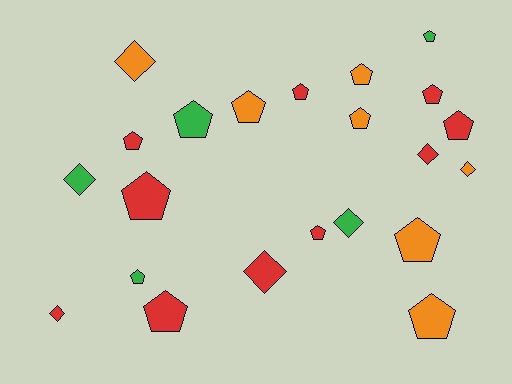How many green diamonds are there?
There are 2 green diamonds.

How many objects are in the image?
There are 22 objects.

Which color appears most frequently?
Red, with 10 objects.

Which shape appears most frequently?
Pentagon, with 15 objects.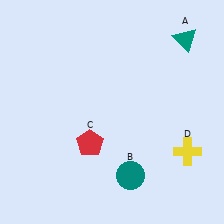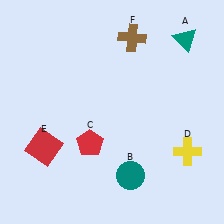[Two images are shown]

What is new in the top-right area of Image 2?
A brown cross (F) was added in the top-right area of Image 2.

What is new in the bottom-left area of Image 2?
A red square (E) was added in the bottom-left area of Image 2.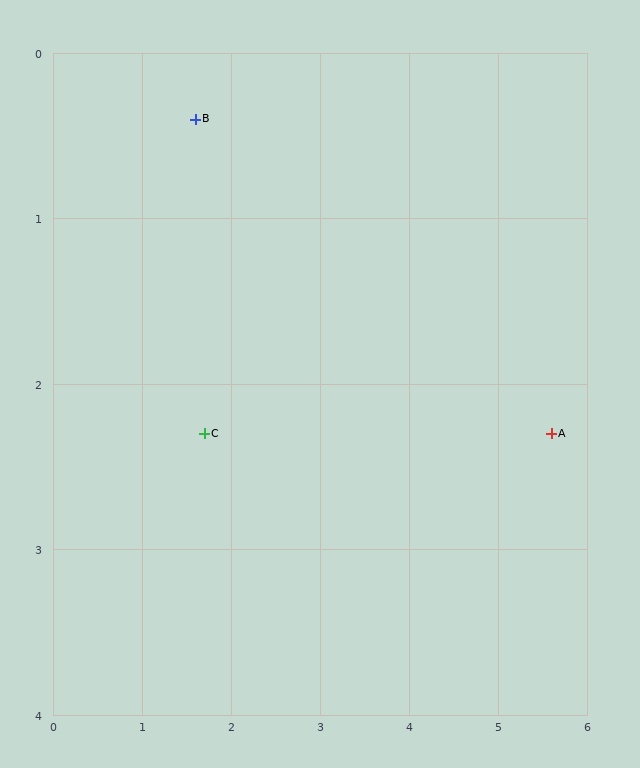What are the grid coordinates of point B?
Point B is at approximately (1.6, 0.4).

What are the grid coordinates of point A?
Point A is at approximately (5.6, 2.3).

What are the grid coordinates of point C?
Point C is at approximately (1.7, 2.3).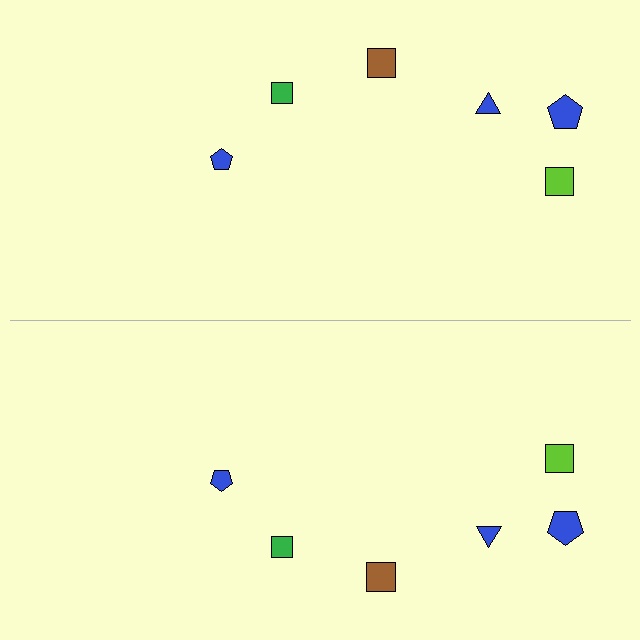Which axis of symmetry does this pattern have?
The pattern has a horizontal axis of symmetry running through the center of the image.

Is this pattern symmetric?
Yes, this pattern has bilateral (reflection) symmetry.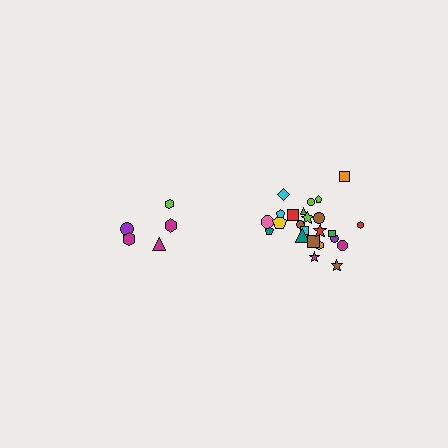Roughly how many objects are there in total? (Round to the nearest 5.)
Roughly 30 objects in total.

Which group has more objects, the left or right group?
The right group.